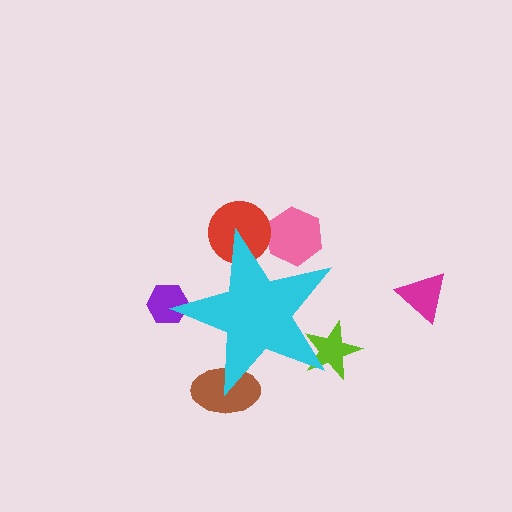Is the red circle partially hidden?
Yes, the red circle is partially hidden behind the cyan star.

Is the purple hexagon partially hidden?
Yes, the purple hexagon is partially hidden behind the cyan star.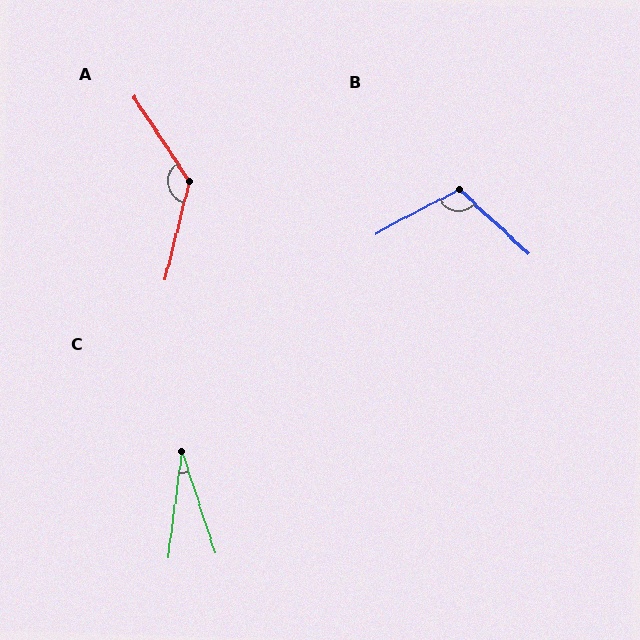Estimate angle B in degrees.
Approximately 109 degrees.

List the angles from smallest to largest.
C (25°), B (109°), A (133°).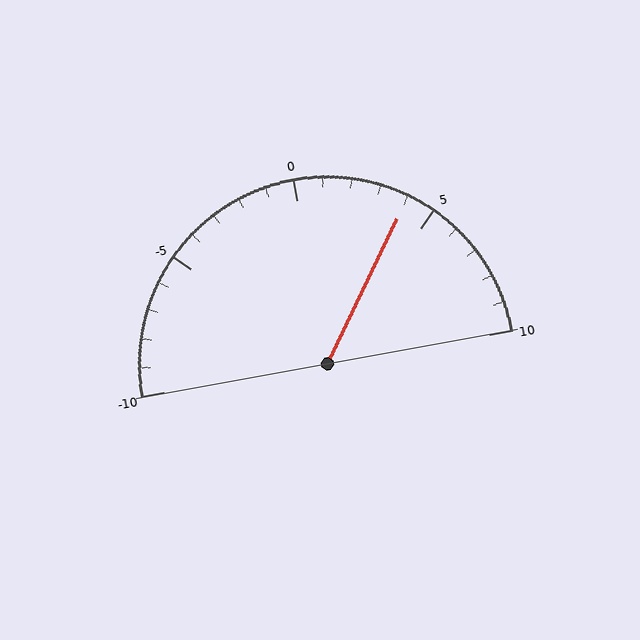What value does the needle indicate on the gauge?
The needle indicates approximately 4.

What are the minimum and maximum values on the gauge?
The gauge ranges from -10 to 10.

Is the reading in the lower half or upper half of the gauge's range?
The reading is in the upper half of the range (-10 to 10).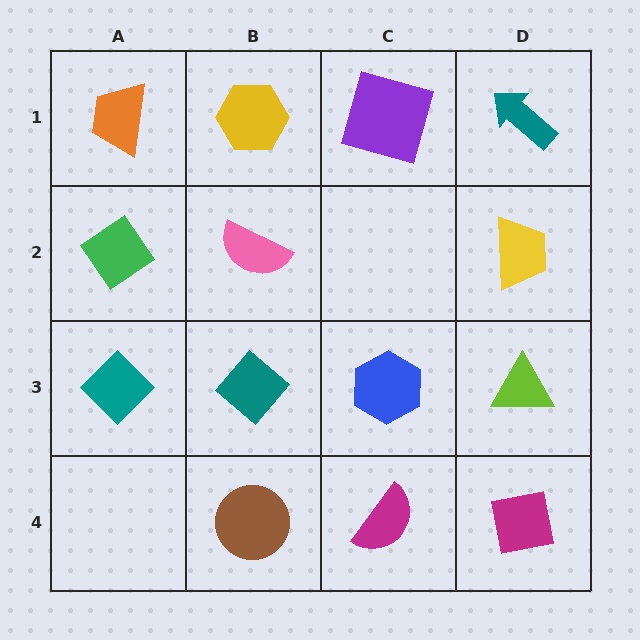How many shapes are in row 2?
3 shapes.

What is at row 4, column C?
A magenta semicircle.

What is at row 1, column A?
An orange trapezoid.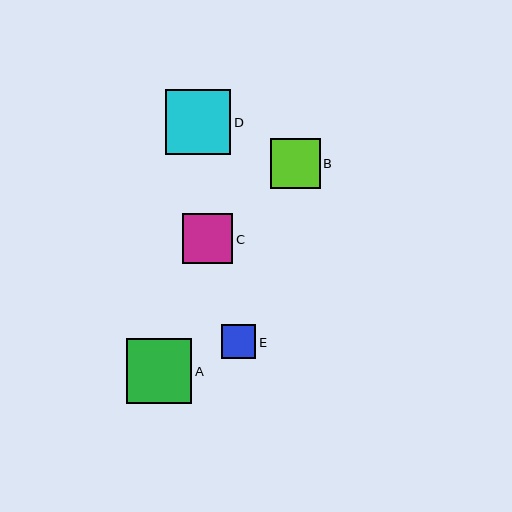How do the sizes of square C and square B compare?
Square C and square B are approximately the same size.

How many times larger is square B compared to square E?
Square B is approximately 1.4 times the size of square E.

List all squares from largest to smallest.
From largest to smallest: D, A, C, B, E.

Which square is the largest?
Square D is the largest with a size of approximately 65 pixels.